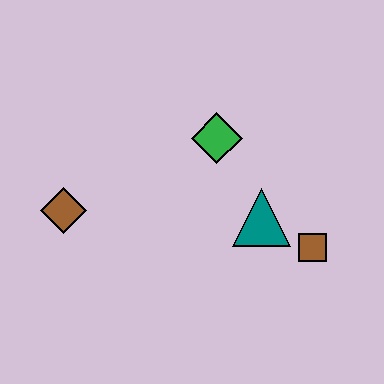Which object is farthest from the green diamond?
The brown diamond is farthest from the green diamond.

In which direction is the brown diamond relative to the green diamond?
The brown diamond is to the left of the green diamond.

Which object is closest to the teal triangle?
The brown square is closest to the teal triangle.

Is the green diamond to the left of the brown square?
Yes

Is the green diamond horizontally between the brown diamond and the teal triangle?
Yes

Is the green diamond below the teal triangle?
No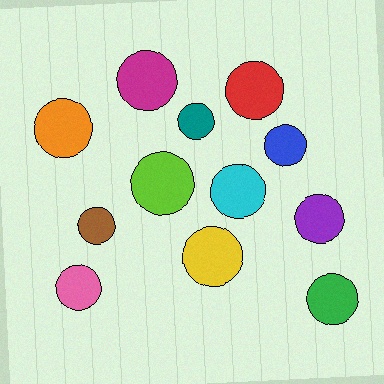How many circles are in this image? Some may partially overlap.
There are 12 circles.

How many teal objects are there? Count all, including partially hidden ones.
There is 1 teal object.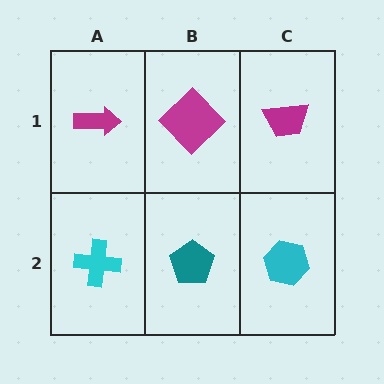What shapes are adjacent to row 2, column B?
A magenta diamond (row 1, column B), a cyan cross (row 2, column A), a cyan hexagon (row 2, column C).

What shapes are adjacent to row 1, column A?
A cyan cross (row 2, column A), a magenta diamond (row 1, column B).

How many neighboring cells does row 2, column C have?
2.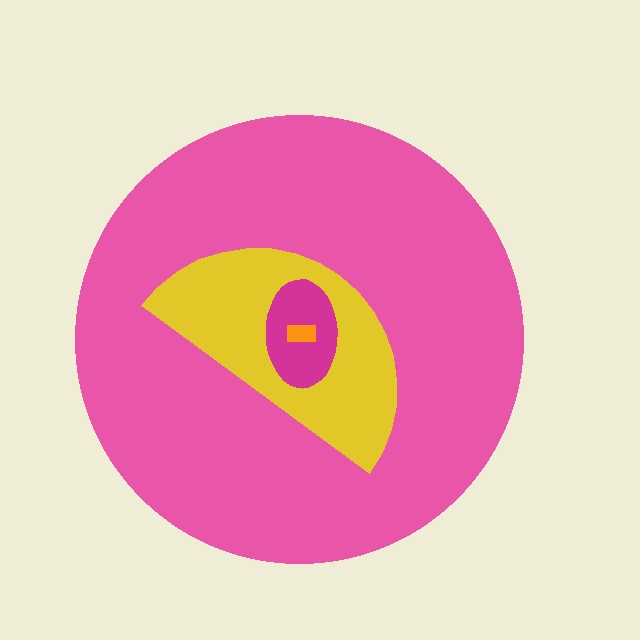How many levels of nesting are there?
4.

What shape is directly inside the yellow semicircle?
The magenta ellipse.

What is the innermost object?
The orange rectangle.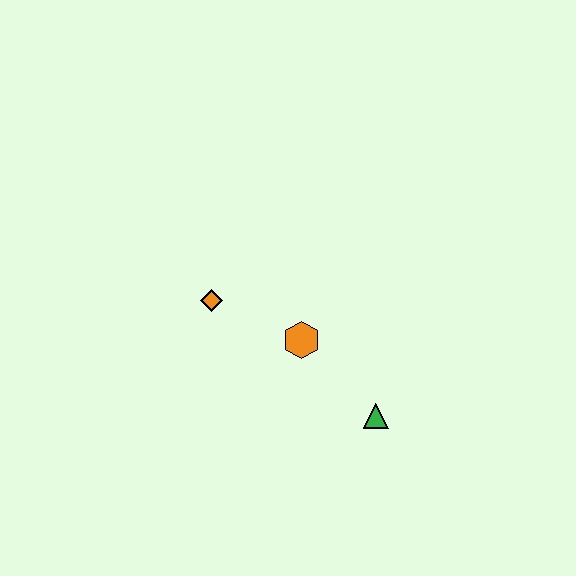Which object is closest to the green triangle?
The orange hexagon is closest to the green triangle.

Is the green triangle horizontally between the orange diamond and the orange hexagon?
No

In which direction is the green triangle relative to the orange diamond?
The green triangle is to the right of the orange diamond.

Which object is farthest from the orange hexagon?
The green triangle is farthest from the orange hexagon.